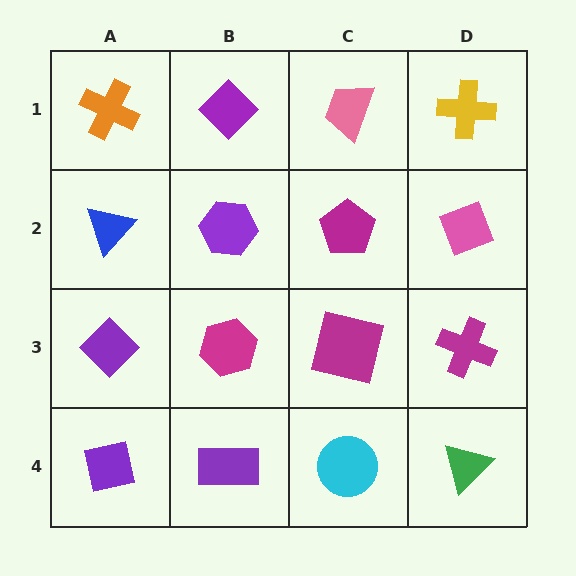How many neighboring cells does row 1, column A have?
2.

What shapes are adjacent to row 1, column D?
A pink diamond (row 2, column D), a pink trapezoid (row 1, column C).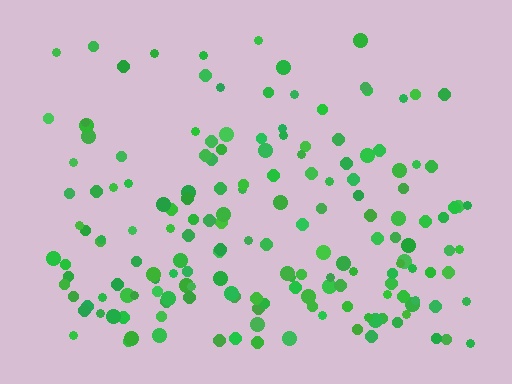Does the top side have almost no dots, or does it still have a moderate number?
Still a moderate number, just noticeably fewer than the bottom.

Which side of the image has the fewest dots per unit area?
The top.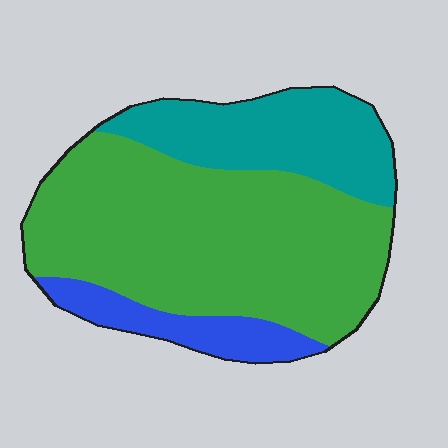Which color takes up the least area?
Blue, at roughly 10%.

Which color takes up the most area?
Green, at roughly 65%.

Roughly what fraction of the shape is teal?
Teal covers roughly 25% of the shape.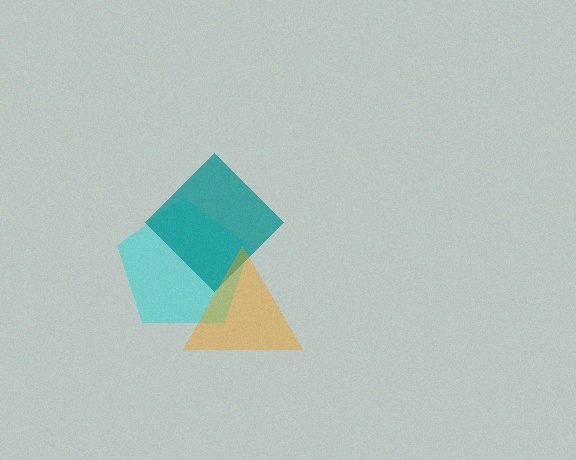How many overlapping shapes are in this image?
There are 3 overlapping shapes in the image.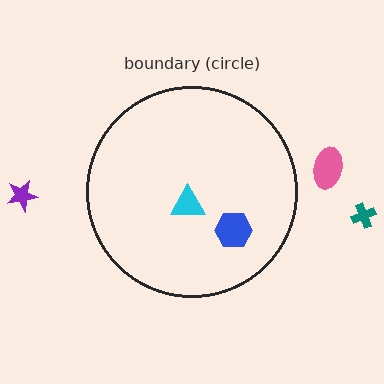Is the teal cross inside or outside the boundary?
Outside.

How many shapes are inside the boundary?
2 inside, 3 outside.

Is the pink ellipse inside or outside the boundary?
Outside.